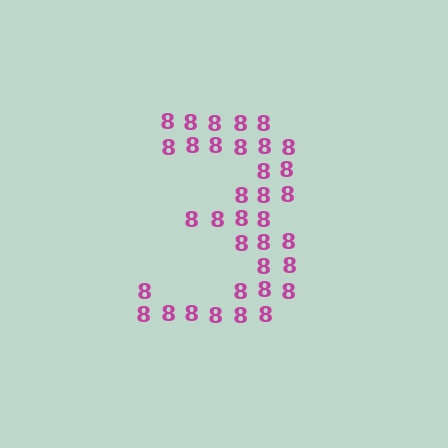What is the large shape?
The large shape is the digit 3.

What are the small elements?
The small elements are digit 8's.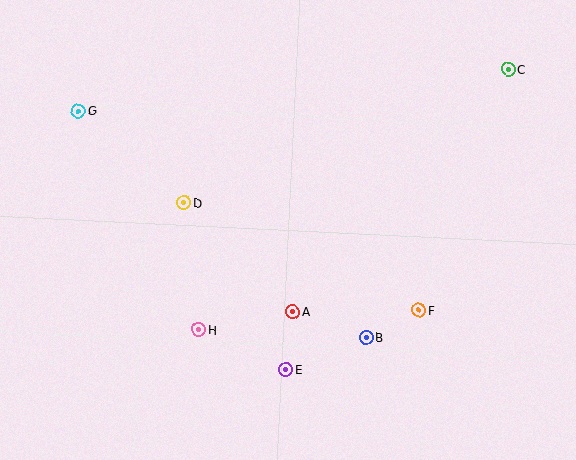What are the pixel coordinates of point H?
Point H is at (199, 330).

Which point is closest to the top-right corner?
Point C is closest to the top-right corner.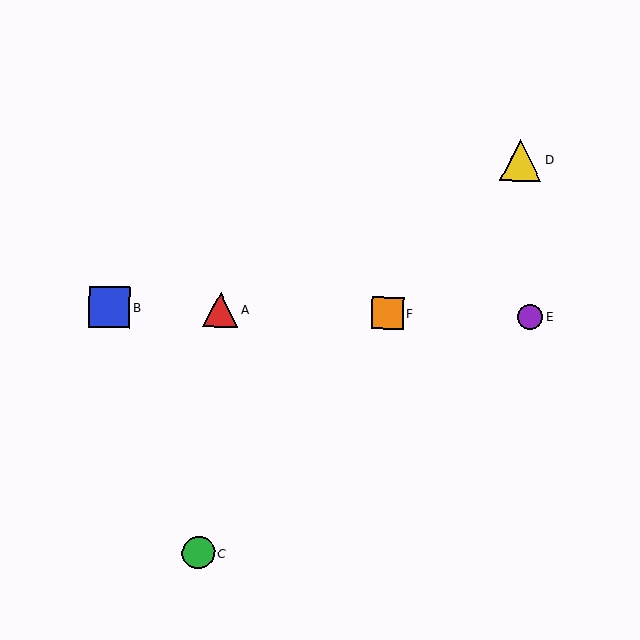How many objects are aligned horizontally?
4 objects (A, B, E, F) are aligned horizontally.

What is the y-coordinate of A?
Object A is at y≈309.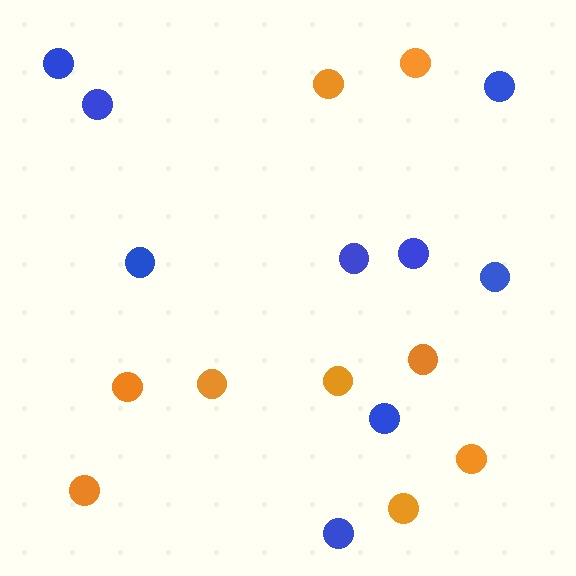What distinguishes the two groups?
There are 2 groups: one group of orange circles (9) and one group of blue circles (9).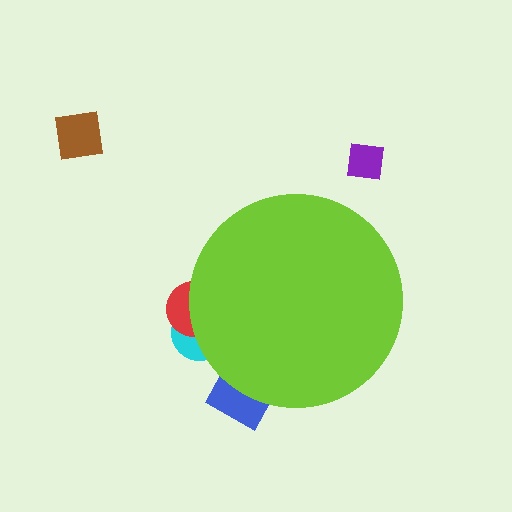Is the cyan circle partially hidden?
Yes, the cyan circle is partially hidden behind the lime circle.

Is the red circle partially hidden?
Yes, the red circle is partially hidden behind the lime circle.